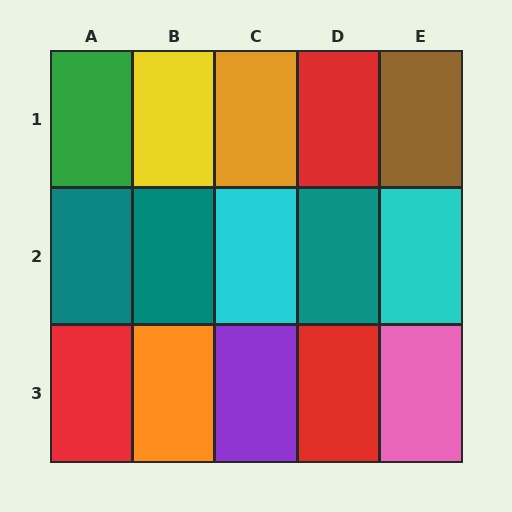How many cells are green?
1 cell is green.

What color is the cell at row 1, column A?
Green.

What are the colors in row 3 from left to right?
Red, orange, purple, red, pink.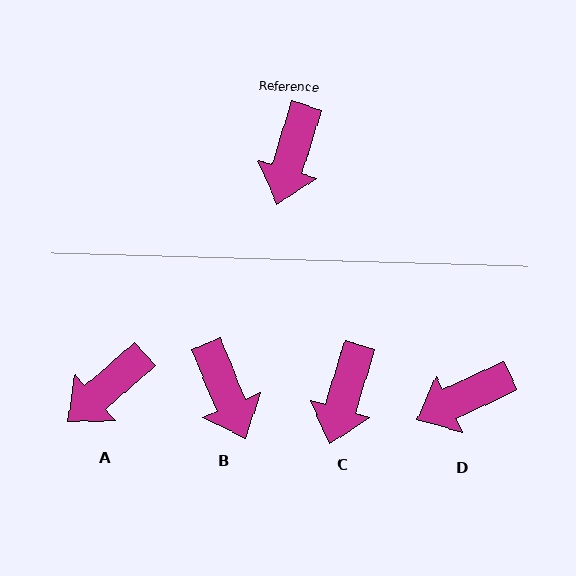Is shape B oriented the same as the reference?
No, it is off by about 40 degrees.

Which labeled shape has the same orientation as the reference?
C.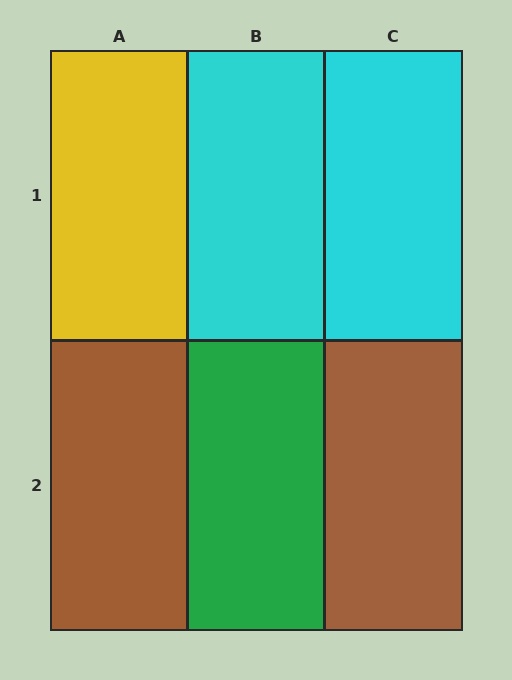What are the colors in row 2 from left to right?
Brown, green, brown.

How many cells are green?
1 cell is green.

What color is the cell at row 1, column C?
Cyan.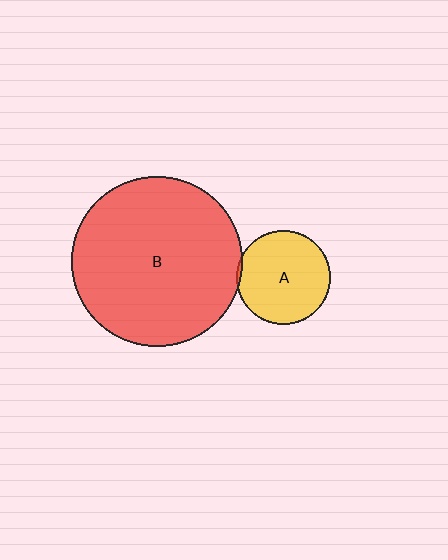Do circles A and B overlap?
Yes.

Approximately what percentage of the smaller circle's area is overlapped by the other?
Approximately 5%.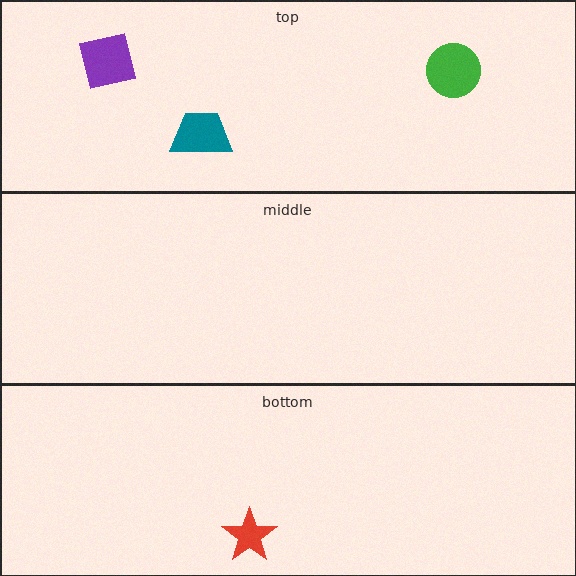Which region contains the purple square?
The top region.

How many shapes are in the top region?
3.